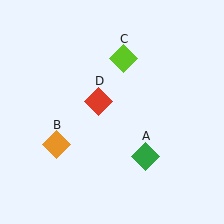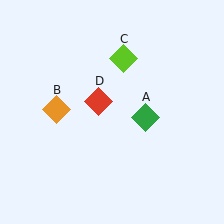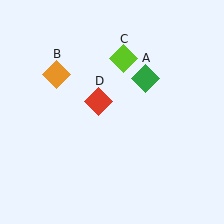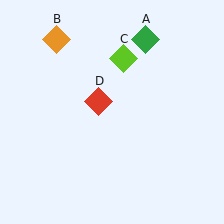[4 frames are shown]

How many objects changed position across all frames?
2 objects changed position: green diamond (object A), orange diamond (object B).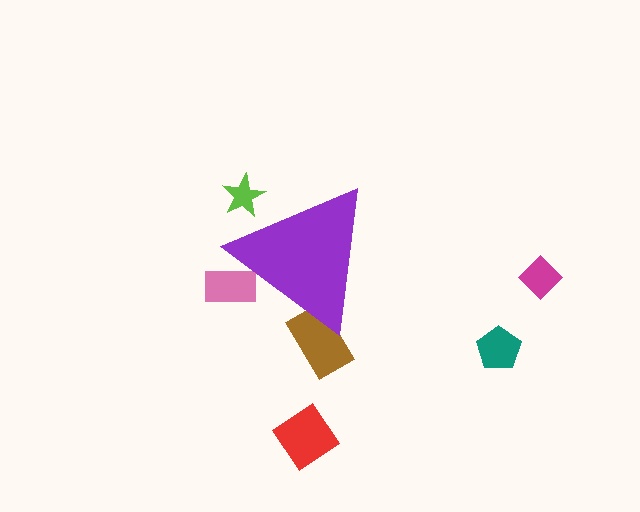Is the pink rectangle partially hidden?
Yes, the pink rectangle is partially hidden behind the purple triangle.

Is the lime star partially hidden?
Yes, the lime star is partially hidden behind the purple triangle.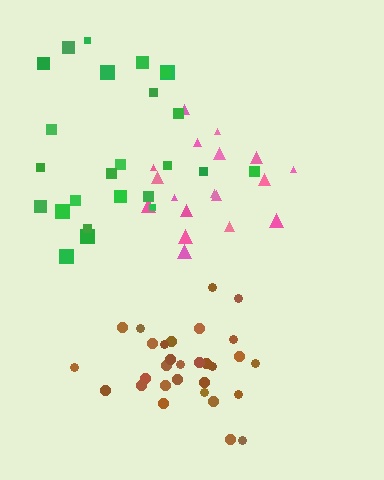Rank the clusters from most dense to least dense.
brown, pink, green.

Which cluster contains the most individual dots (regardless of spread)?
Brown (30).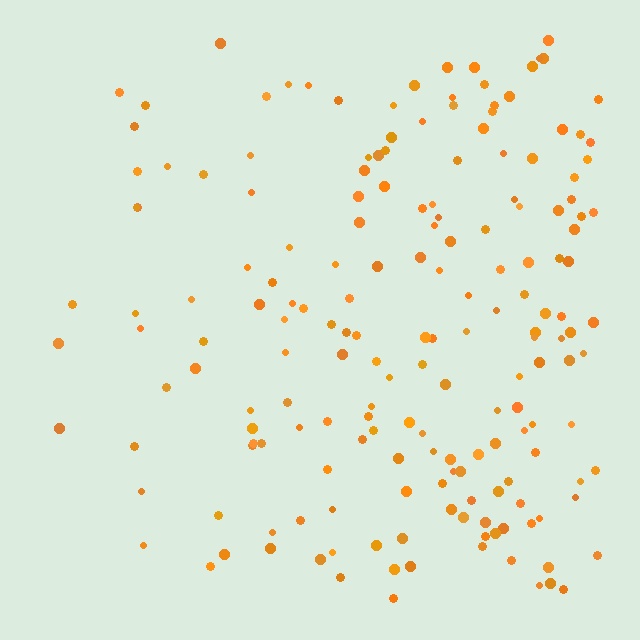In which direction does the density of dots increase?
From left to right, with the right side densest.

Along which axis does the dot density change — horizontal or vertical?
Horizontal.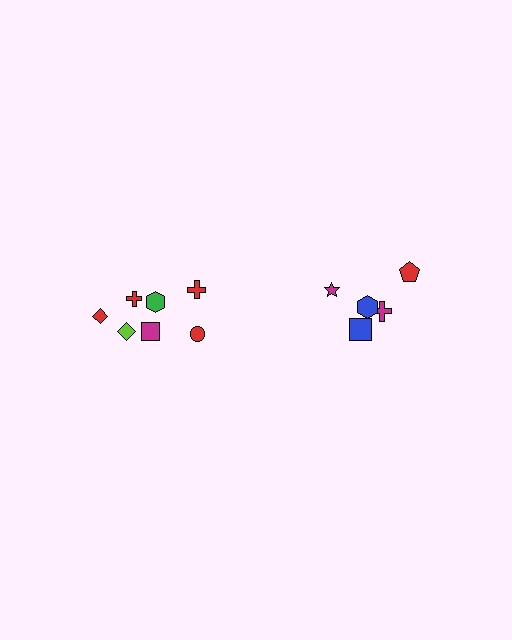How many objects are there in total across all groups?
There are 12 objects.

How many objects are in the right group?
There are 5 objects.